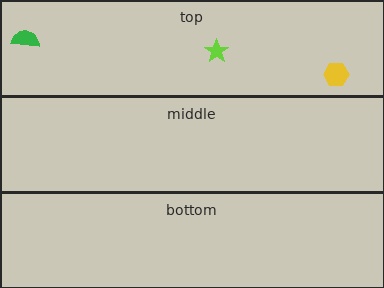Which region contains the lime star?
The top region.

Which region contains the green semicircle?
The top region.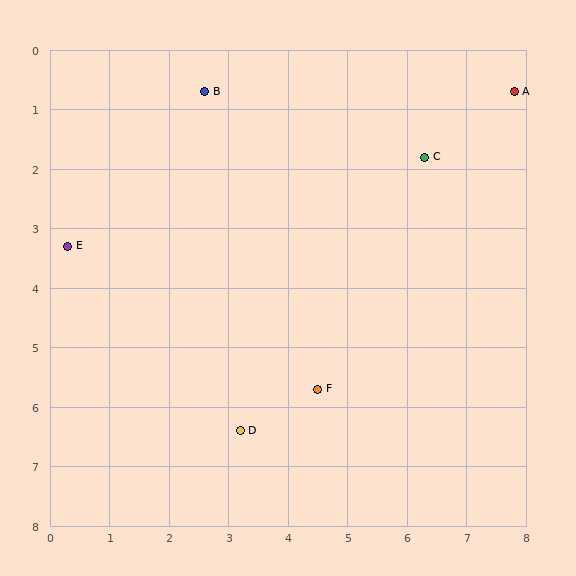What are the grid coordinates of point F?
Point F is at approximately (4.5, 5.7).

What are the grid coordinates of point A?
Point A is at approximately (7.8, 0.7).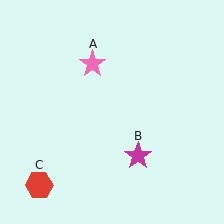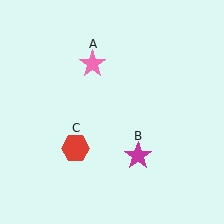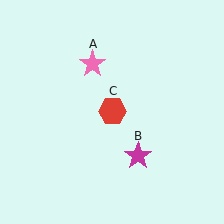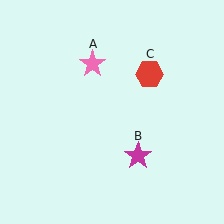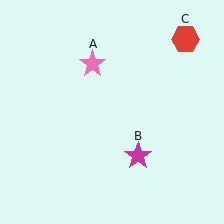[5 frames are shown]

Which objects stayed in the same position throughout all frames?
Pink star (object A) and magenta star (object B) remained stationary.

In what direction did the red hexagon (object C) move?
The red hexagon (object C) moved up and to the right.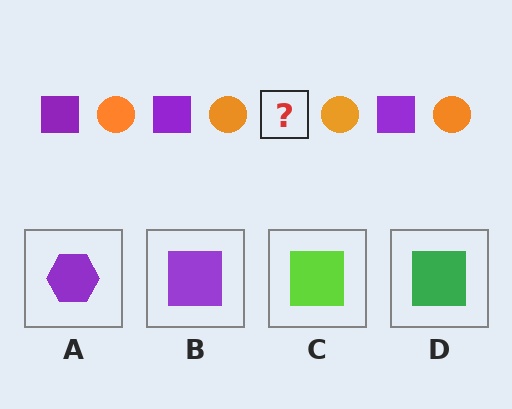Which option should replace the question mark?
Option B.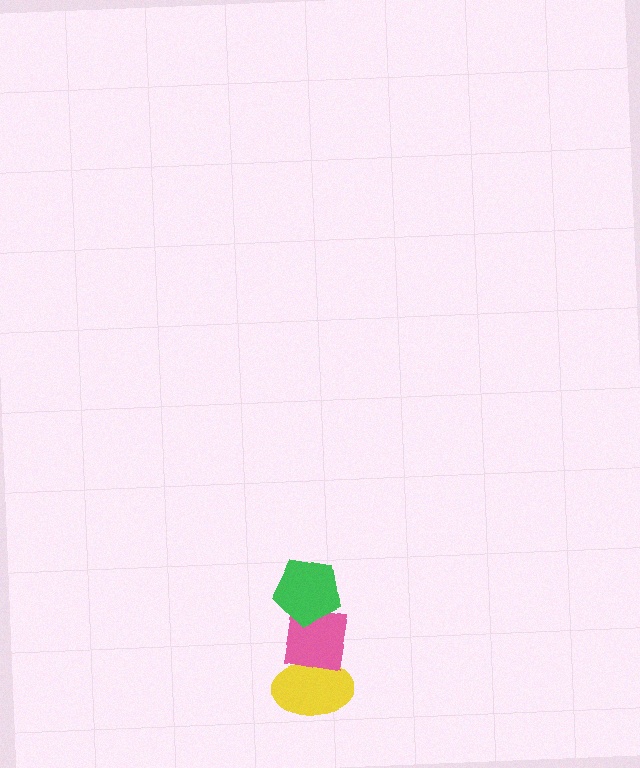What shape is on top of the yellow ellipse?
The pink square is on top of the yellow ellipse.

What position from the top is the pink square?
The pink square is 2nd from the top.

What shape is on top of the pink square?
The green pentagon is on top of the pink square.